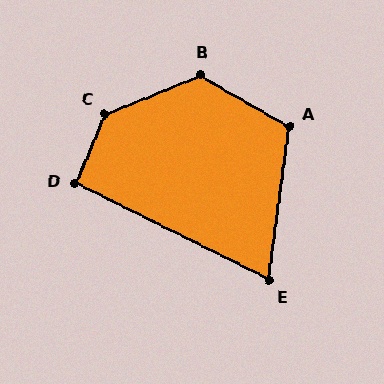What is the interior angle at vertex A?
Approximately 113 degrees (obtuse).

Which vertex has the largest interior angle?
C, at approximately 135 degrees.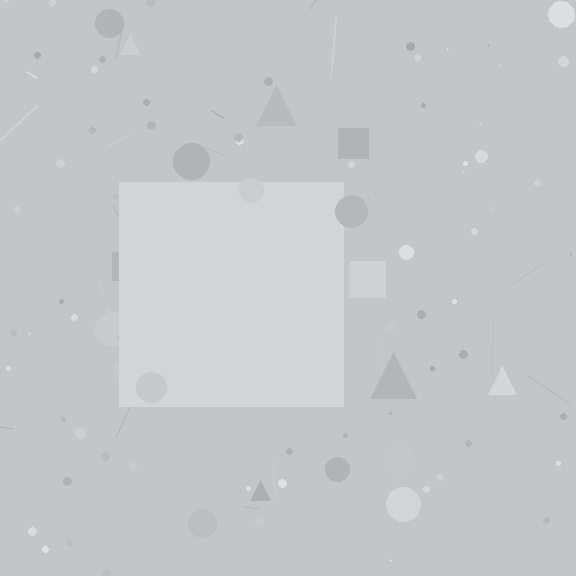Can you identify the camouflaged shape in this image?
The camouflaged shape is a square.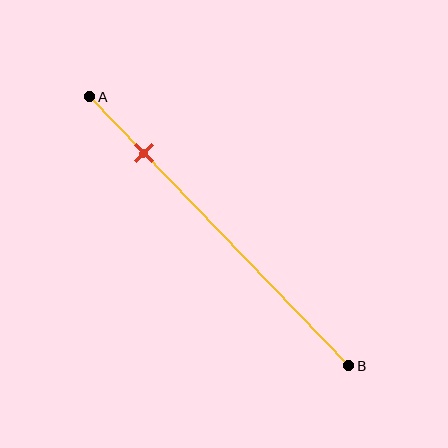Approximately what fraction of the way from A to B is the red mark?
The red mark is approximately 20% of the way from A to B.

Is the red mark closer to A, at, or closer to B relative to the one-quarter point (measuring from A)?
The red mark is closer to point A than the one-quarter point of segment AB.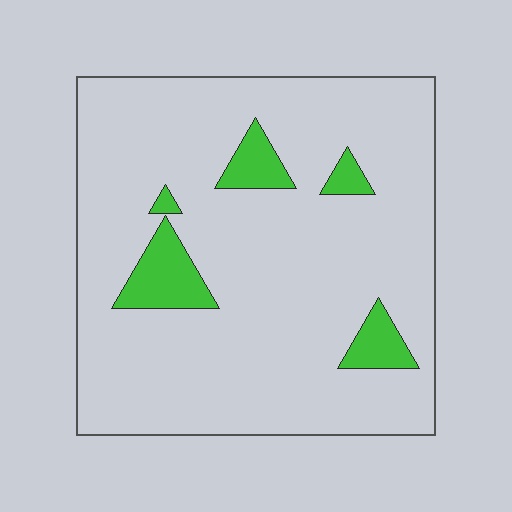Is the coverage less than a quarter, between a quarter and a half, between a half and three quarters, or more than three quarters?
Less than a quarter.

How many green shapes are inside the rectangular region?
5.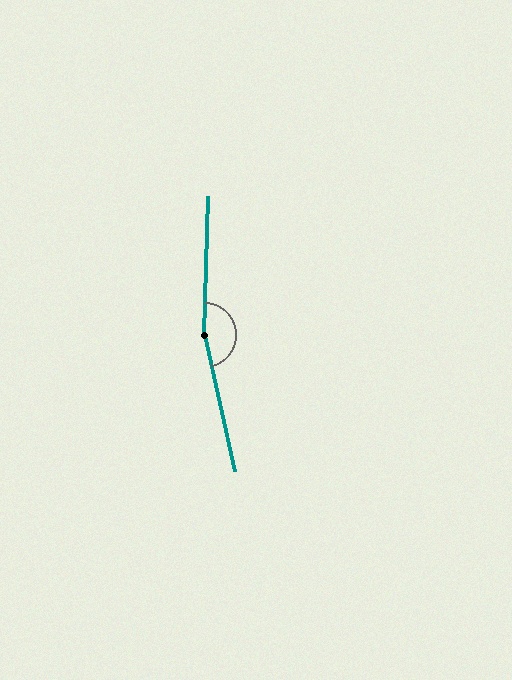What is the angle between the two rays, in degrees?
Approximately 166 degrees.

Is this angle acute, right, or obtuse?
It is obtuse.